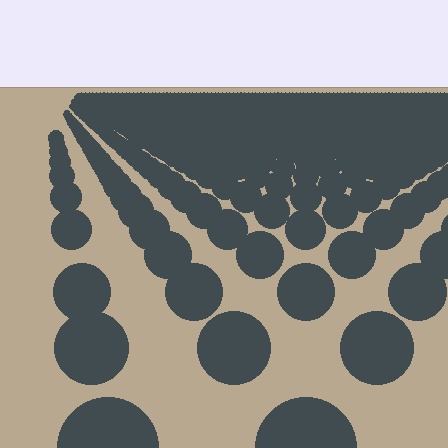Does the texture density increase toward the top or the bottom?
Density increases toward the top.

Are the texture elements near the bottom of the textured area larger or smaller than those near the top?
Larger. Near the bottom, elements are closer to the viewer and appear at a bigger on-screen size.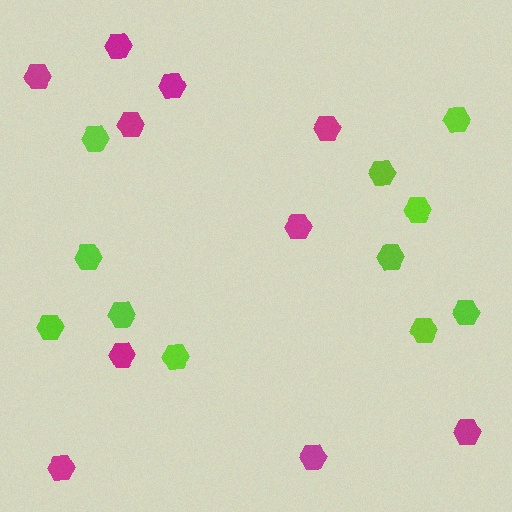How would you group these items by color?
There are 2 groups: one group of magenta hexagons (10) and one group of lime hexagons (11).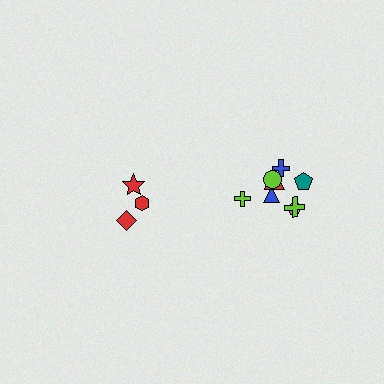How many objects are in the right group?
There are 8 objects.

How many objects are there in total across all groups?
There are 11 objects.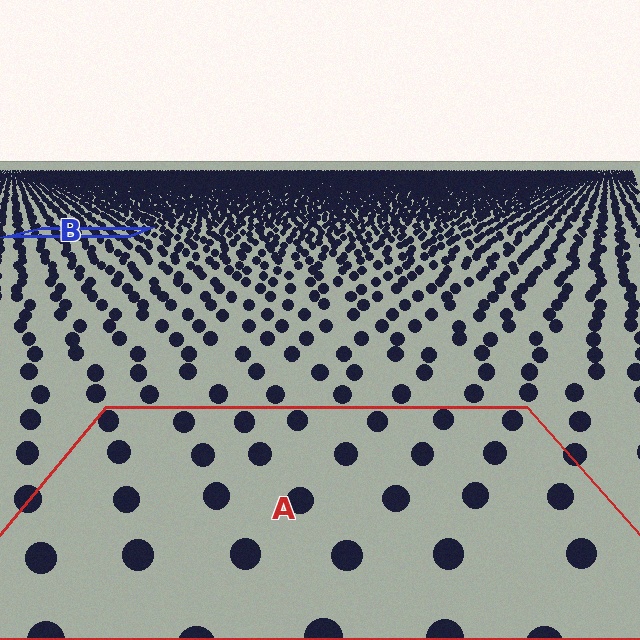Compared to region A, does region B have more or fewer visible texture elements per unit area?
Region B has more texture elements per unit area — they are packed more densely because it is farther away.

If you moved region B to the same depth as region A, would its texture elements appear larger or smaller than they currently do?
They would appear larger. At a closer depth, the same texture elements are projected at a bigger on-screen size.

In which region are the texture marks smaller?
The texture marks are smaller in region B, because it is farther away.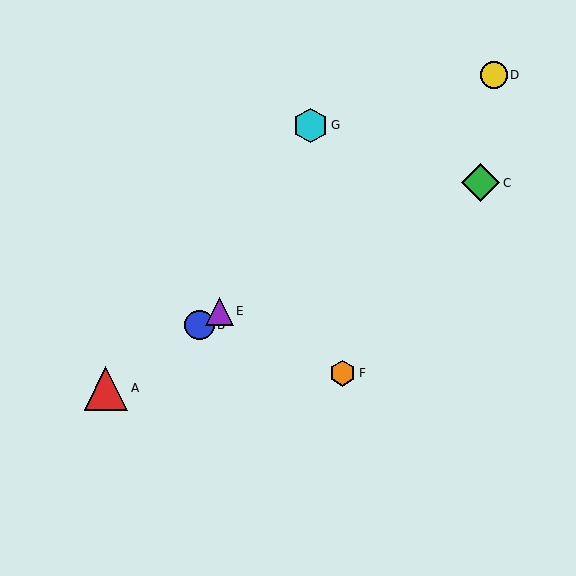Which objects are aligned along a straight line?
Objects A, B, E are aligned along a straight line.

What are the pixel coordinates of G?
Object G is at (311, 126).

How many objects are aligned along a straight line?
3 objects (A, B, E) are aligned along a straight line.